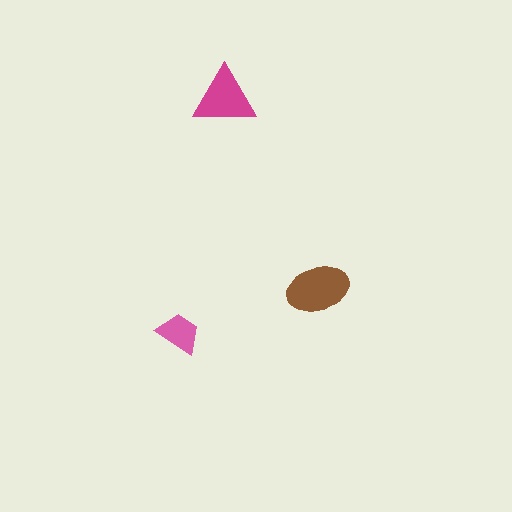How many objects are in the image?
There are 3 objects in the image.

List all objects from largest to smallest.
The brown ellipse, the magenta triangle, the pink trapezoid.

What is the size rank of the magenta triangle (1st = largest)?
2nd.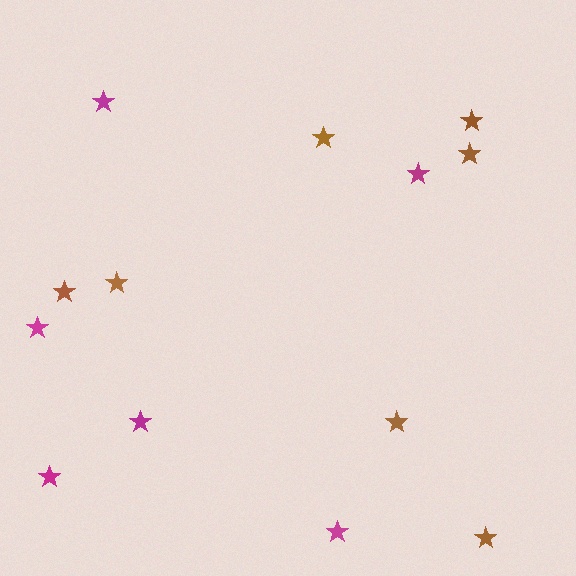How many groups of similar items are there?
There are 2 groups: one group of brown stars (7) and one group of magenta stars (6).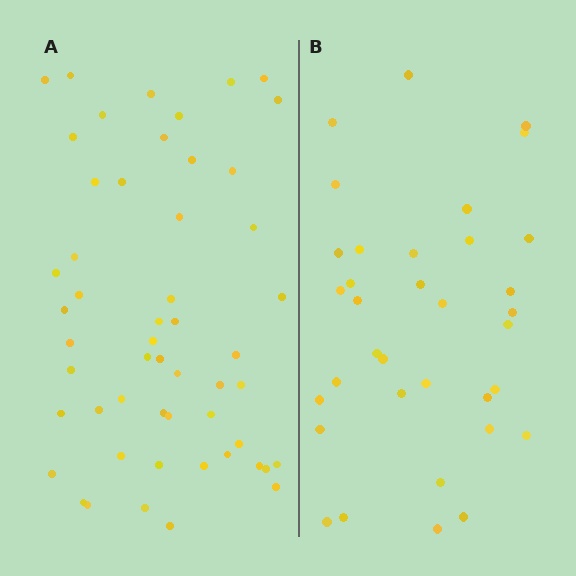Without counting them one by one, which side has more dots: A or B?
Region A (the left region) has more dots.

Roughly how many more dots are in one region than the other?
Region A has approximately 20 more dots than region B.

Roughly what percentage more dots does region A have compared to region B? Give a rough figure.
About 50% more.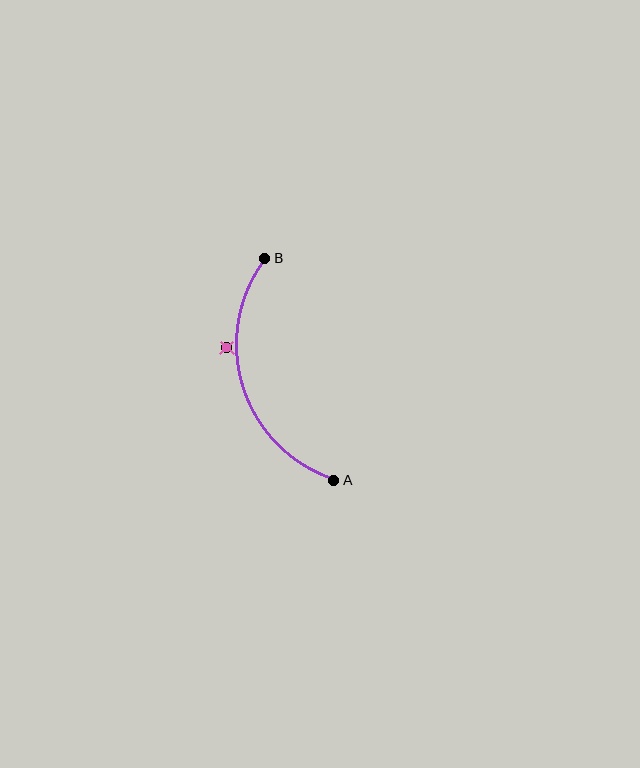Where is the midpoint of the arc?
The arc midpoint is the point on the curve farthest from the straight line joining A and B. It sits to the left of that line.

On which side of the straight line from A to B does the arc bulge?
The arc bulges to the left of the straight line connecting A and B.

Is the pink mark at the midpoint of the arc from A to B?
No — the pink mark does not lie on the arc at all. It sits slightly outside the curve.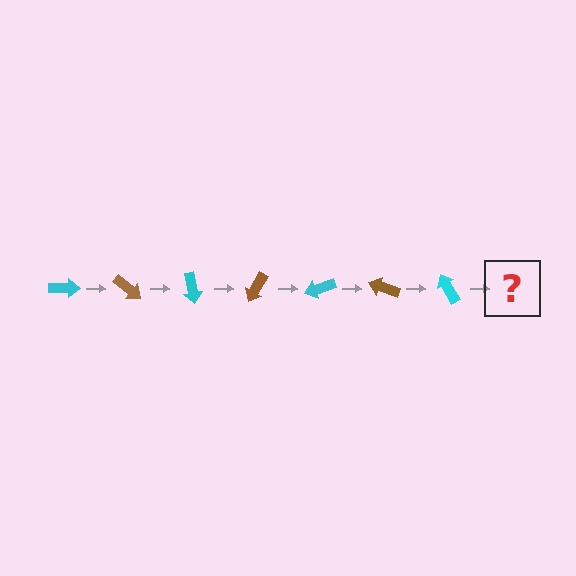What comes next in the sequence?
The next element should be a brown arrow, rotated 280 degrees from the start.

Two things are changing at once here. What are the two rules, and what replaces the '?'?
The two rules are that it rotates 40 degrees each step and the color cycles through cyan and brown. The '?' should be a brown arrow, rotated 280 degrees from the start.